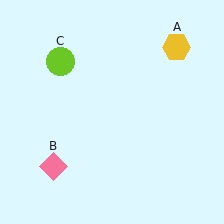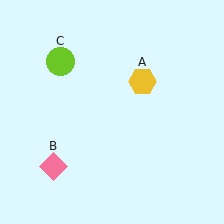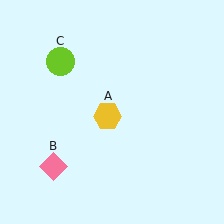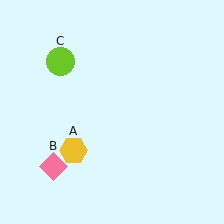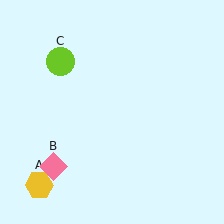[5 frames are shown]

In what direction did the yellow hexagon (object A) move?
The yellow hexagon (object A) moved down and to the left.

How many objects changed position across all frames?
1 object changed position: yellow hexagon (object A).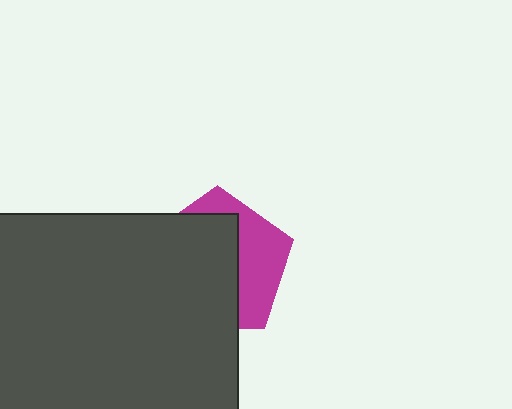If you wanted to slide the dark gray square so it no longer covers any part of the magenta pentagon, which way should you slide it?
Slide it left — that is the most direct way to separate the two shapes.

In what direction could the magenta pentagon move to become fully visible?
The magenta pentagon could move right. That would shift it out from behind the dark gray square entirely.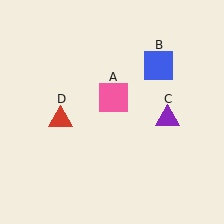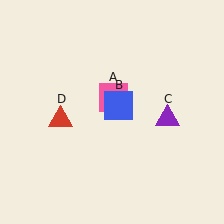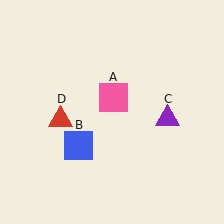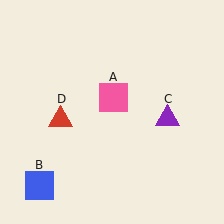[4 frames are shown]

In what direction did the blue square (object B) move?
The blue square (object B) moved down and to the left.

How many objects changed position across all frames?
1 object changed position: blue square (object B).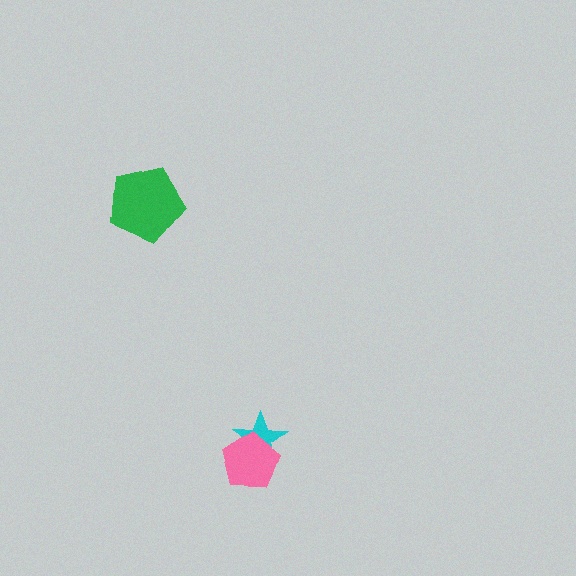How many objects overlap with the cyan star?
1 object overlaps with the cyan star.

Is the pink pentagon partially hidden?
No, no other shape covers it.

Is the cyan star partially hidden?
Yes, it is partially covered by another shape.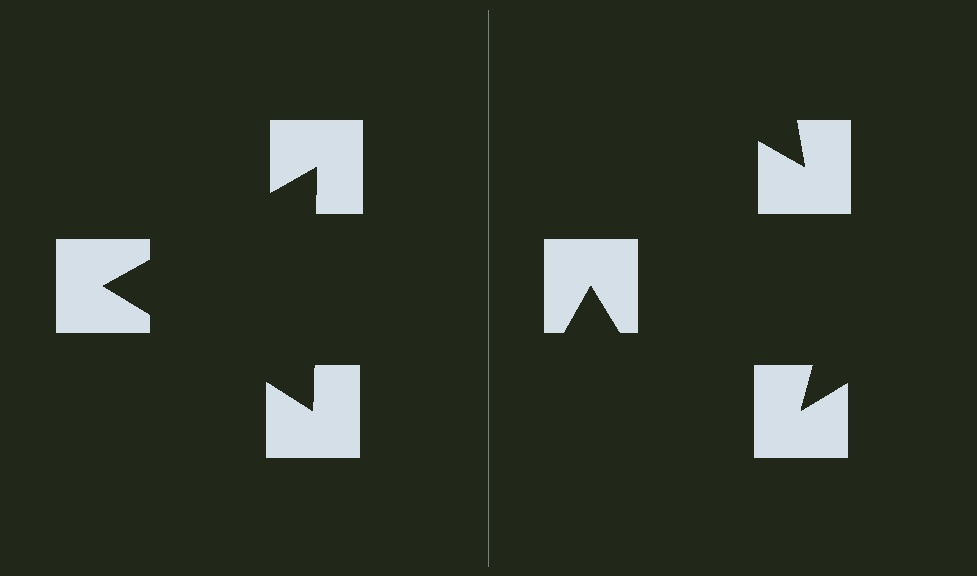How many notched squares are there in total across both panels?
6 — 3 on each side.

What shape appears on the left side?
An illusory triangle.